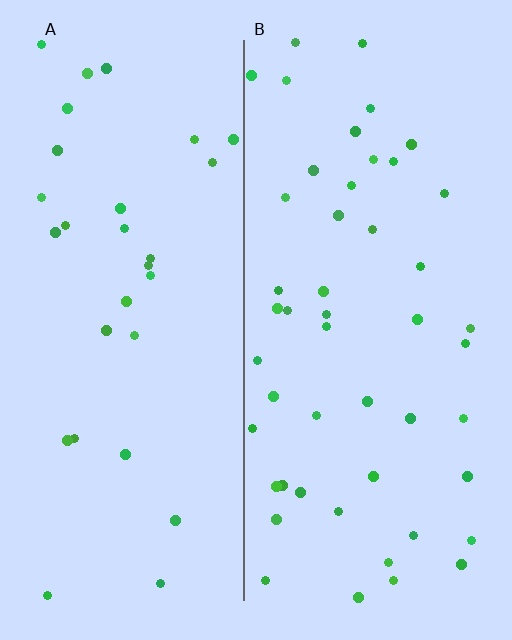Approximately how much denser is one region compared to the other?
Approximately 1.6× — region B over region A.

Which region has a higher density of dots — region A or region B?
B (the right).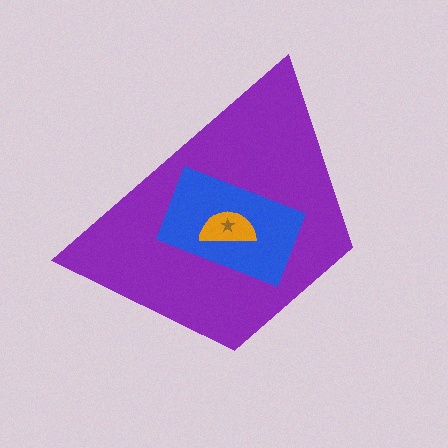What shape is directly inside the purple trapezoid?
The blue rectangle.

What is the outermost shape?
The purple trapezoid.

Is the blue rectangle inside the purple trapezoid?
Yes.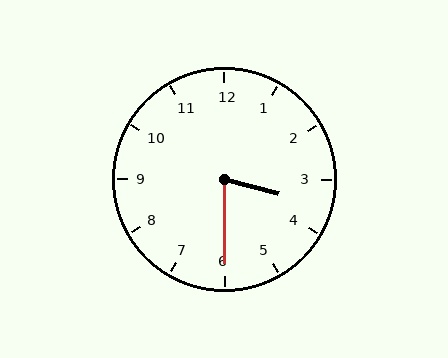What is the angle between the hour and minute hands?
Approximately 75 degrees.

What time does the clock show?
3:30.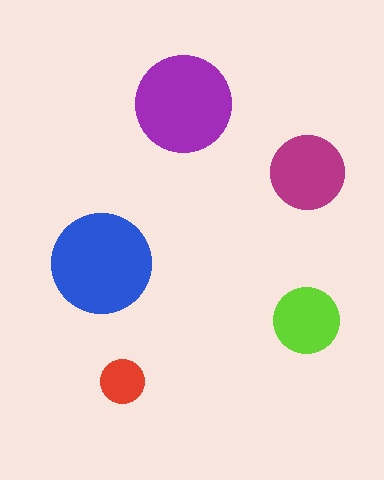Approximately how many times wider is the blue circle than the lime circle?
About 1.5 times wider.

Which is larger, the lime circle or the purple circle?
The purple one.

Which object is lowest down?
The red circle is bottommost.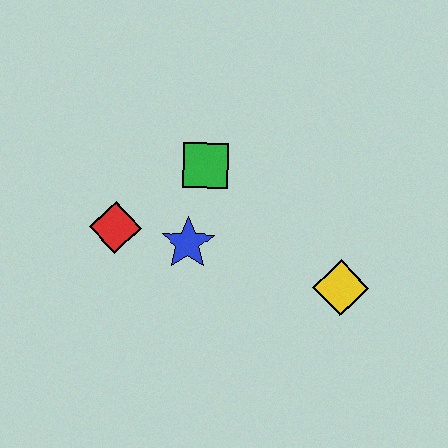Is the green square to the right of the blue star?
Yes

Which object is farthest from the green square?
The yellow diamond is farthest from the green square.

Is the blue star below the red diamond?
Yes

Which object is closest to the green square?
The blue star is closest to the green square.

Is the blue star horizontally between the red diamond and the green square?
Yes